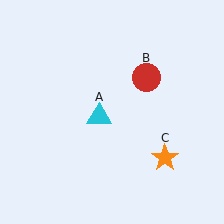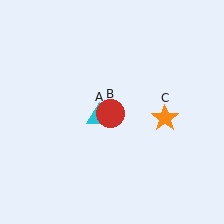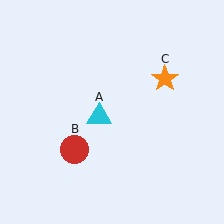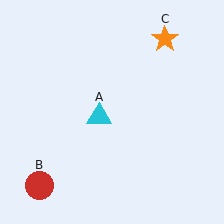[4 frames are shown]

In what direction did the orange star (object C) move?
The orange star (object C) moved up.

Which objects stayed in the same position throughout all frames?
Cyan triangle (object A) remained stationary.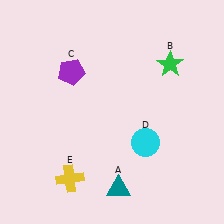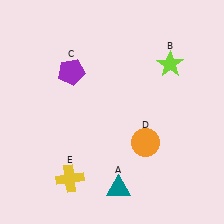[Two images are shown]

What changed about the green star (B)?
In Image 1, B is green. In Image 2, it changed to lime.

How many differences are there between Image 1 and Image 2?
There are 2 differences between the two images.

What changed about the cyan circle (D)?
In Image 1, D is cyan. In Image 2, it changed to orange.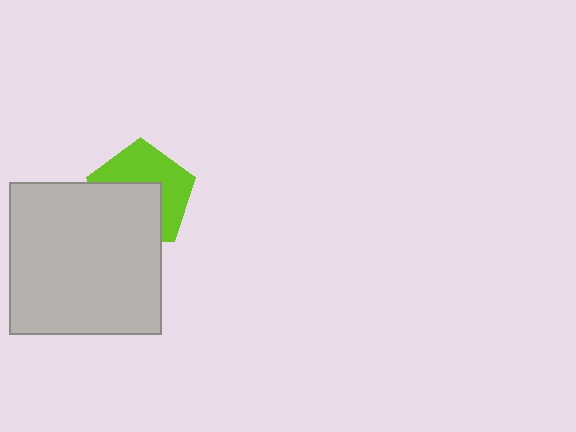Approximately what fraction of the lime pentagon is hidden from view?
Roughly 49% of the lime pentagon is hidden behind the light gray square.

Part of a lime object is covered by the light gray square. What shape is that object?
It is a pentagon.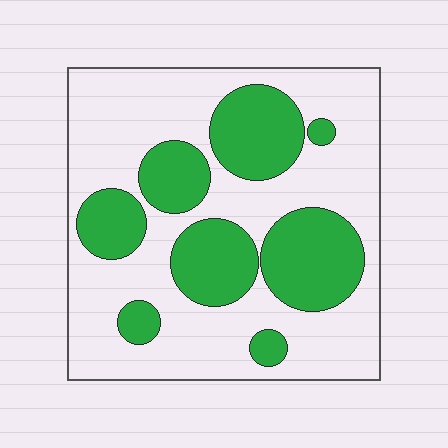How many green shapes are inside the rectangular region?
8.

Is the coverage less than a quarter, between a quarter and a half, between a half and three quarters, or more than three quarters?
Between a quarter and a half.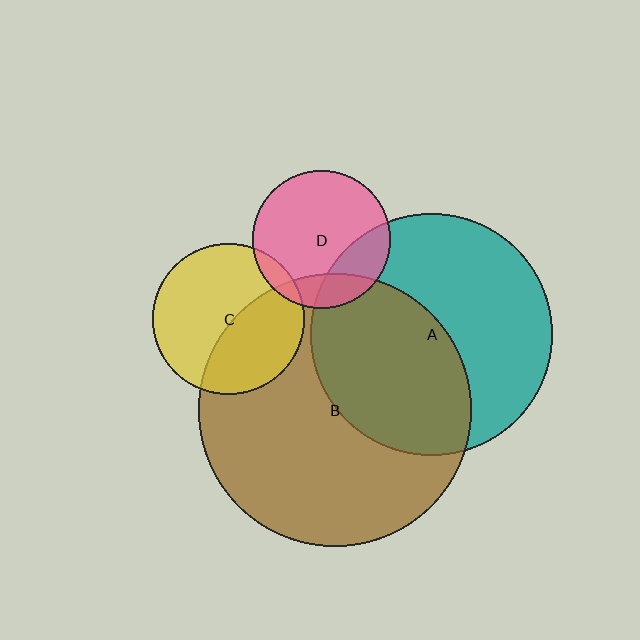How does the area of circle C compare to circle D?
Approximately 1.2 times.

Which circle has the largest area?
Circle B (brown).